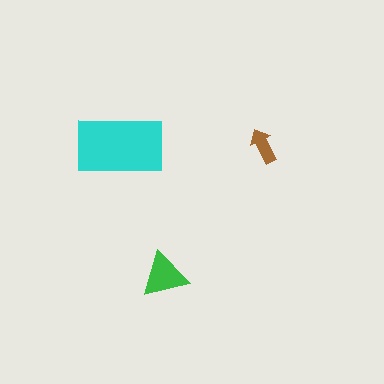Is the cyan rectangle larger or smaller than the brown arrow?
Larger.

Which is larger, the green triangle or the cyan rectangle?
The cyan rectangle.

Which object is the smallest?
The brown arrow.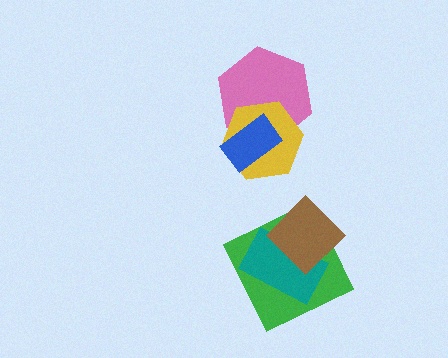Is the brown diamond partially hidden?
No, no other shape covers it.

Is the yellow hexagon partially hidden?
Yes, it is partially covered by another shape.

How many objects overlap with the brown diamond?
2 objects overlap with the brown diamond.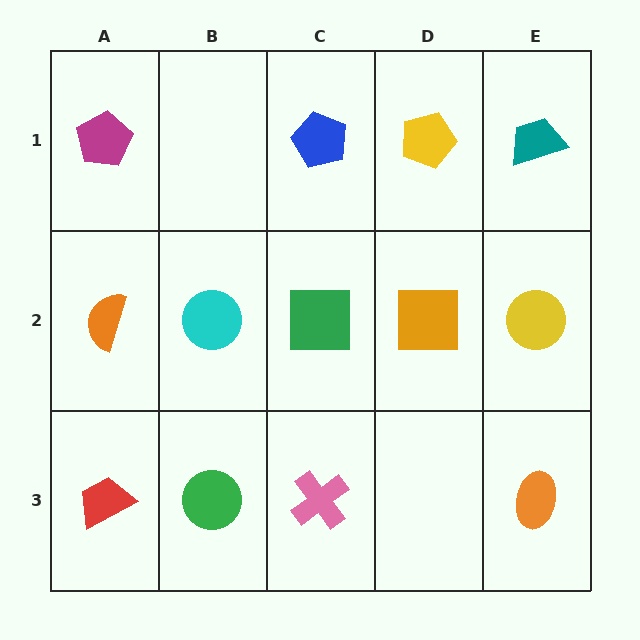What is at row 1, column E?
A teal trapezoid.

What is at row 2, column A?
An orange semicircle.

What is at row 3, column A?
A red trapezoid.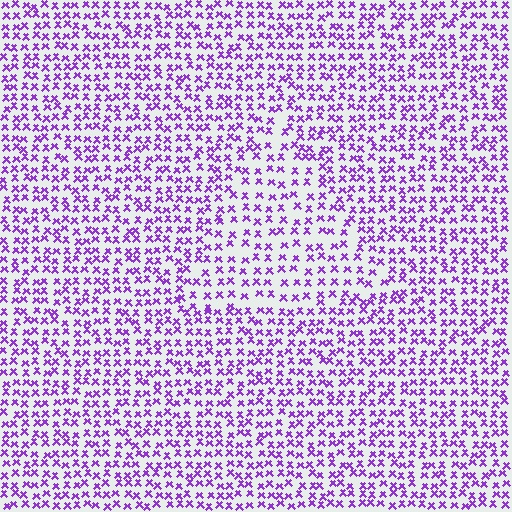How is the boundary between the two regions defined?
The boundary is defined by a change in element density (approximately 1.5x ratio). All elements are the same color, size, and shape.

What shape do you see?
I see a triangle.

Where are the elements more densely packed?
The elements are more densely packed outside the triangle boundary.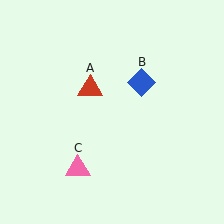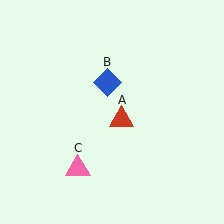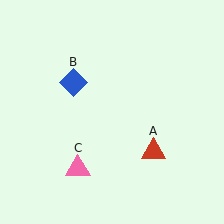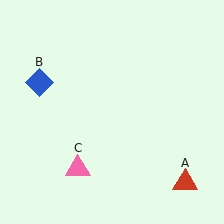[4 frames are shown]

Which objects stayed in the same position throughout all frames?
Pink triangle (object C) remained stationary.